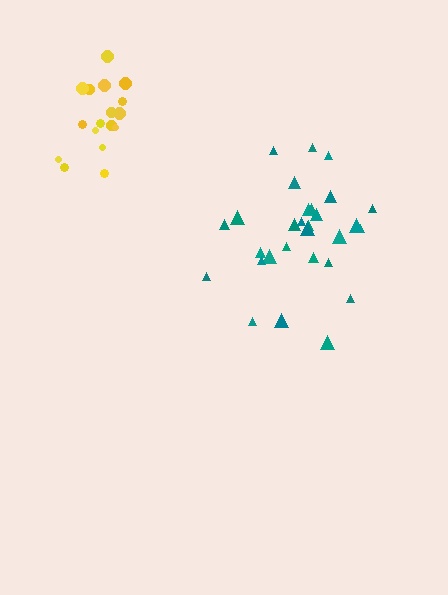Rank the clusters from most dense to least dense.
yellow, teal.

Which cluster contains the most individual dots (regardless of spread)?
Teal (29).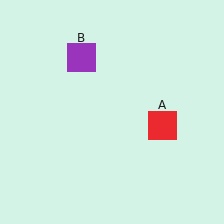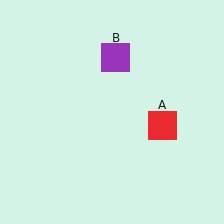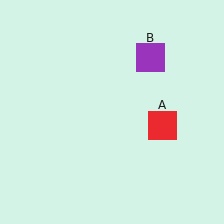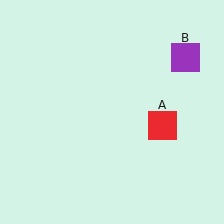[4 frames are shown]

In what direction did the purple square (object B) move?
The purple square (object B) moved right.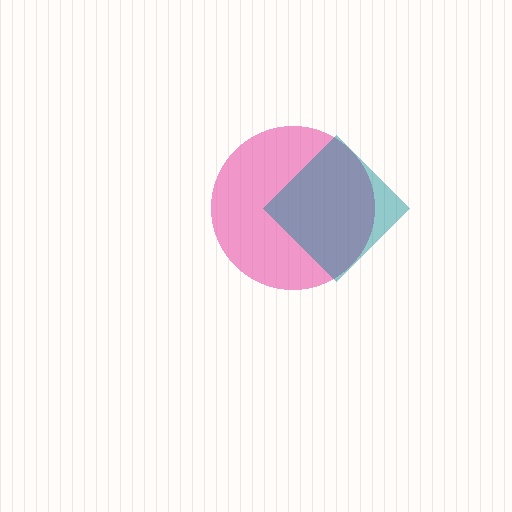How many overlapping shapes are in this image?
There are 2 overlapping shapes in the image.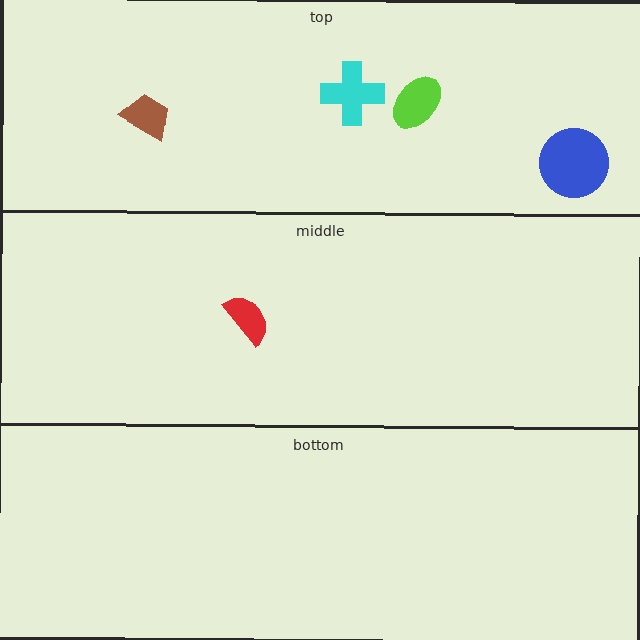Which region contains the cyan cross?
The top region.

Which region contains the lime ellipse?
The top region.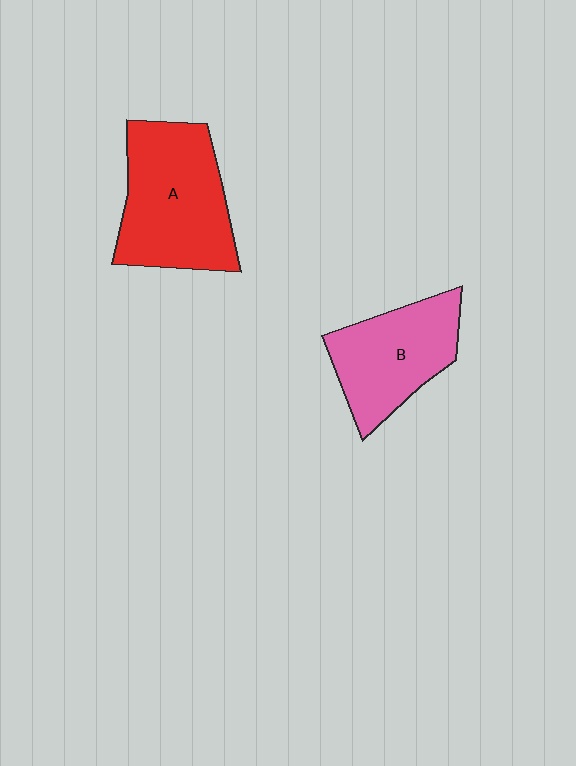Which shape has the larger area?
Shape A (red).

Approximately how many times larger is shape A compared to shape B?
Approximately 1.3 times.